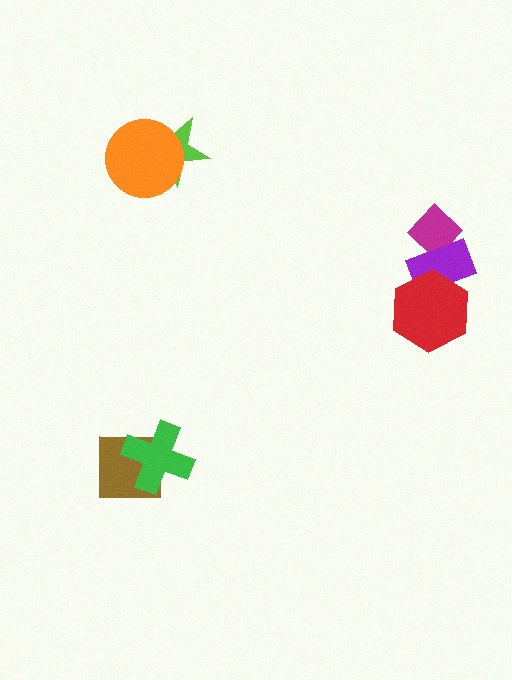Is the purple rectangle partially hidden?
Yes, it is partially covered by another shape.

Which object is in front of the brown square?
The green cross is in front of the brown square.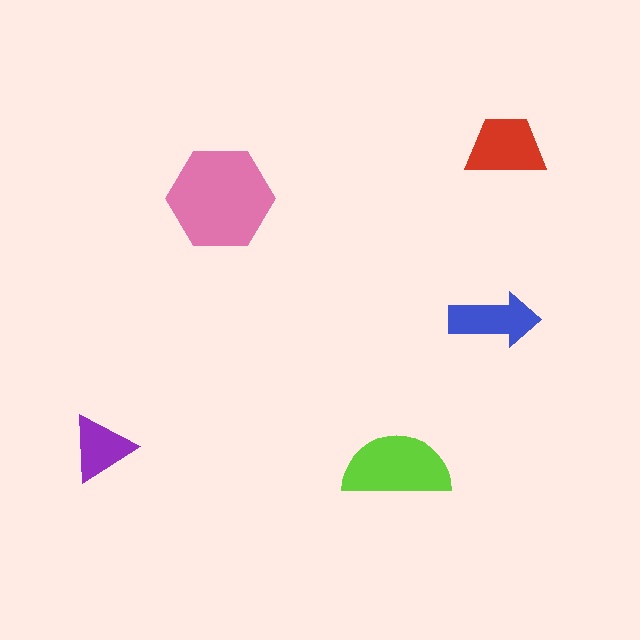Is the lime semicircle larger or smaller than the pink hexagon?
Smaller.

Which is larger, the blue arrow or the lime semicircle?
The lime semicircle.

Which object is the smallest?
The purple triangle.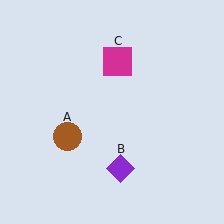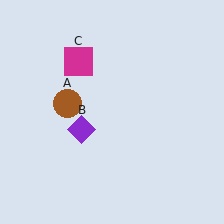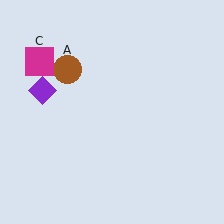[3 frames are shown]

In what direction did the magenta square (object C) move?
The magenta square (object C) moved left.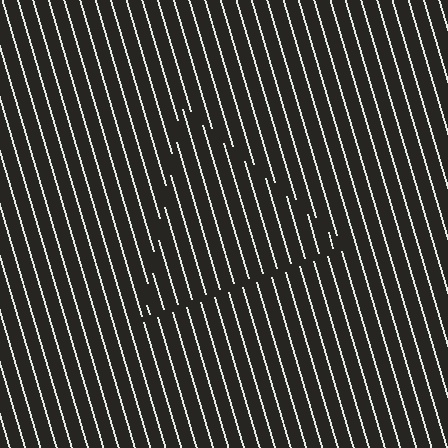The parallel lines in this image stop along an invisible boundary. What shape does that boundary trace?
An illusory triangle. The interior of the shape contains the same grating, shifted by half a period — the contour is defined by the phase discontinuity where line-ends from the inner and outer gratings abut.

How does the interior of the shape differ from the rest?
The interior of the shape contains the same grating, shifted by half a period — the contour is defined by the phase discontinuity where line-ends from the inner and outer gratings abut.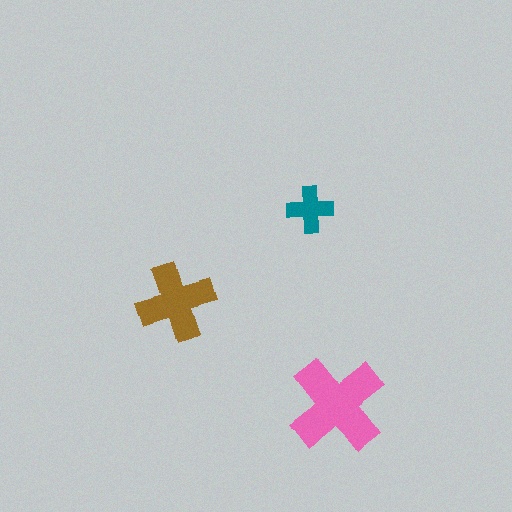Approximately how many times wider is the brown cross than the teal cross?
About 1.5 times wider.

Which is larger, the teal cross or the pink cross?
The pink one.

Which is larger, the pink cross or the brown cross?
The pink one.